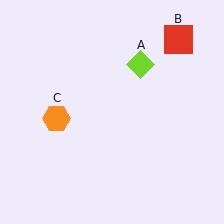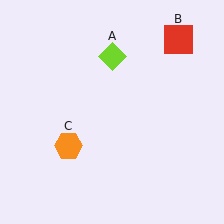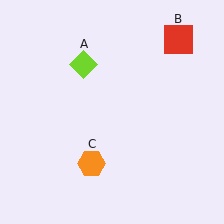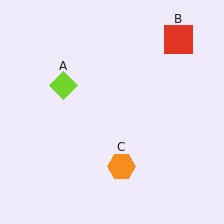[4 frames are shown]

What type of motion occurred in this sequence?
The lime diamond (object A), orange hexagon (object C) rotated counterclockwise around the center of the scene.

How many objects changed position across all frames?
2 objects changed position: lime diamond (object A), orange hexagon (object C).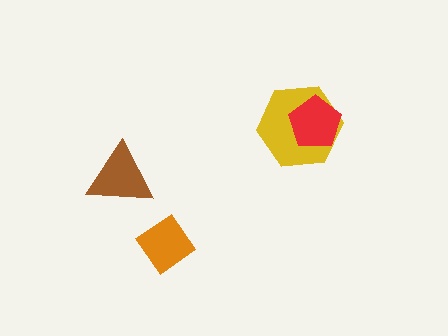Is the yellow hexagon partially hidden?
Yes, it is partially covered by another shape.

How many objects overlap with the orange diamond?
0 objects overlap with the orange diamond.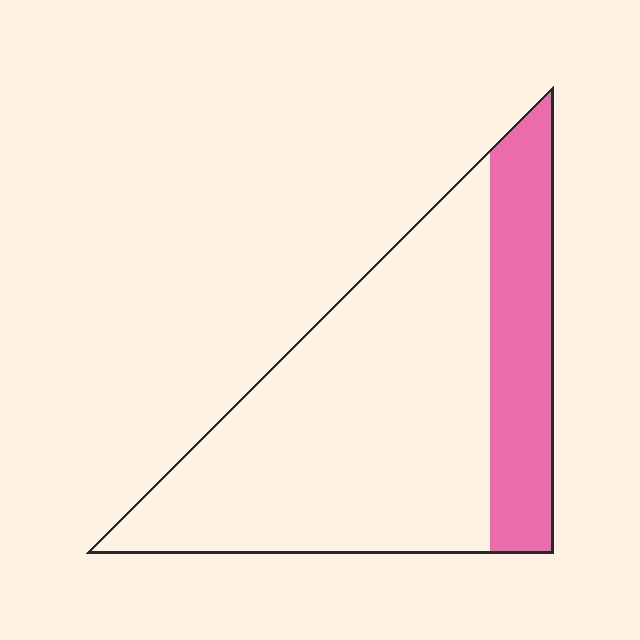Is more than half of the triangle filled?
No.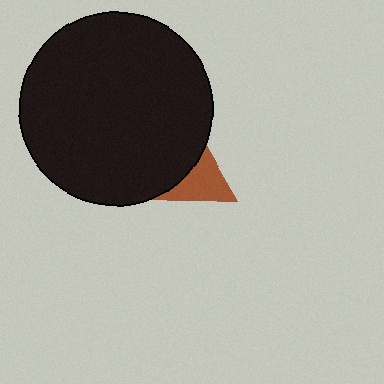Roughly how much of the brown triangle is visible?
A small part of it is visible (roughly 33%).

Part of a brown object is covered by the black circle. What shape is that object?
It is a triangle.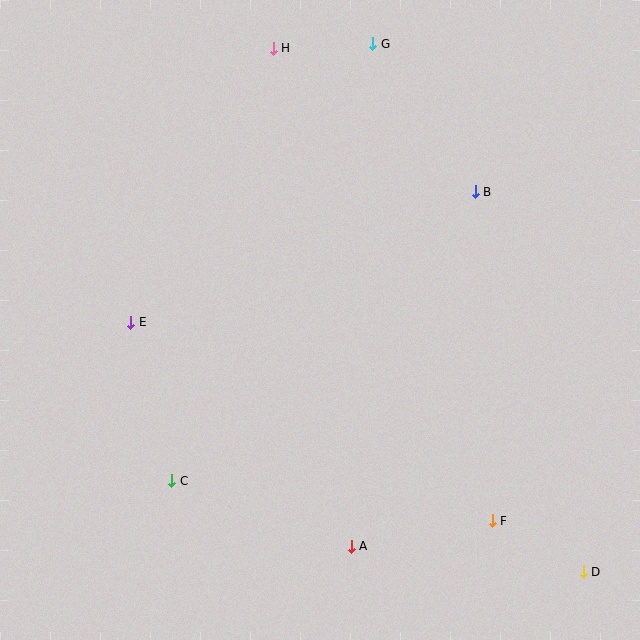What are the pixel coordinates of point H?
Point H is at (273, 48).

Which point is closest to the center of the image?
Point E at (131, 322) is closest to the center.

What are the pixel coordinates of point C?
Point C is at (172, 481).